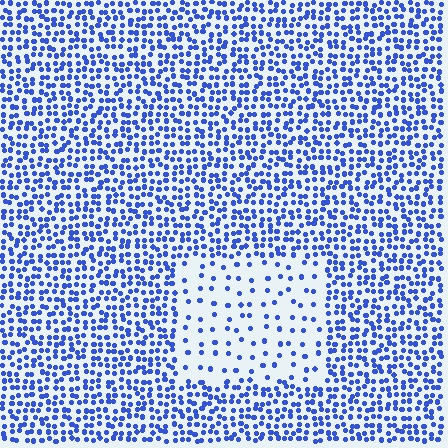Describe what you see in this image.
The image contains small blue elements arranged at two different densities. A rectangle-shaped region is visible where the elements are less densely packed than the surrounding area.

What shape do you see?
I see a rectangle.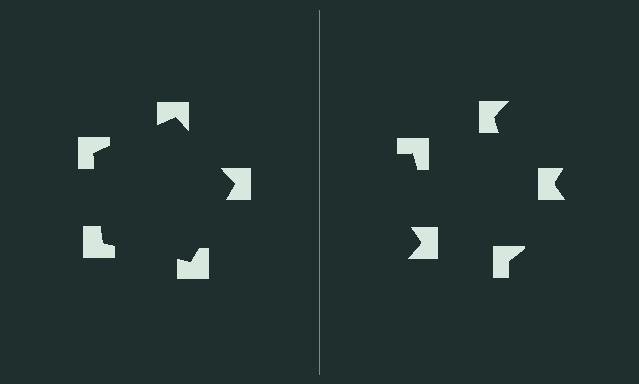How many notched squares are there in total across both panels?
10 — 5 on each side.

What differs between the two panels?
The notched squares are positioned identically on both sides; only the wedge orientations differ. On the left they align to a pentagon; on the right they are misaligned.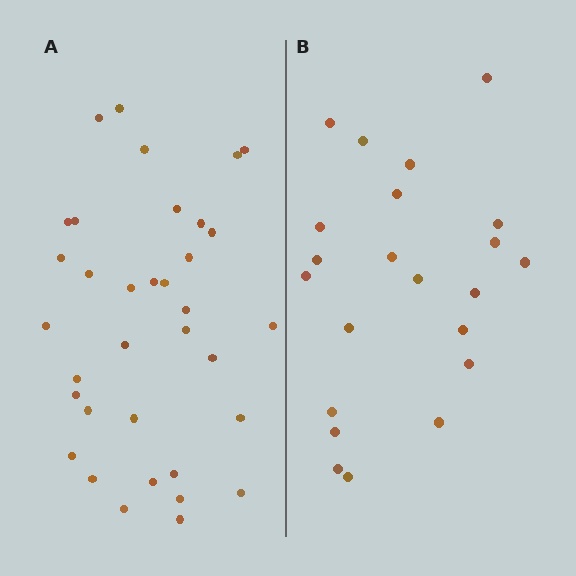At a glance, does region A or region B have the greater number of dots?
Region A (the left region) has more dots.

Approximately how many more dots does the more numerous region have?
Region A has approximately 15 more dots than region B.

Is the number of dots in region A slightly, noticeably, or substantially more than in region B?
Region A has substantially more. The ratio is roughly 1.6 to 1.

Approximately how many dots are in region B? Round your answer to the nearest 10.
About 20 dots. (The exact count is 22, which rounds to 20.)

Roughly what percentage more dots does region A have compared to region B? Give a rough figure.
About 60% more.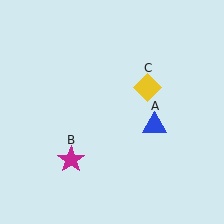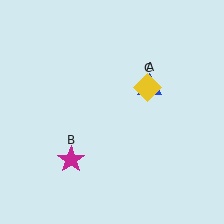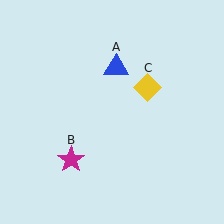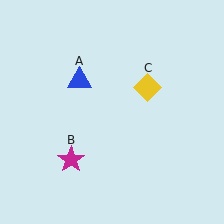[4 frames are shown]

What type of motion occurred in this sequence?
The blue triangle (object A) rotated counterclockwise around the center of the scene.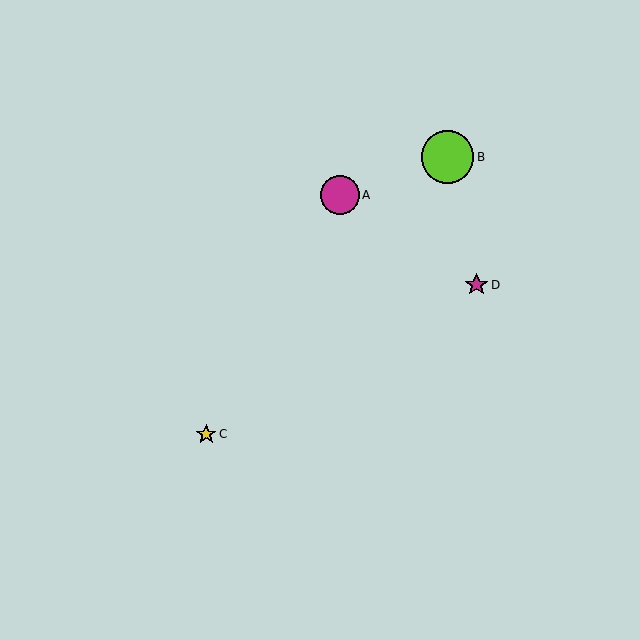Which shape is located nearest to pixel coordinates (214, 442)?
The yellow star (labeled C) at (206, 434) is nearest to that location.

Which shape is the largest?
The lime circle (labeled B) is the largest.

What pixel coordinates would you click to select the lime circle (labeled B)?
Click at (448, 157) to select the lime circle B.